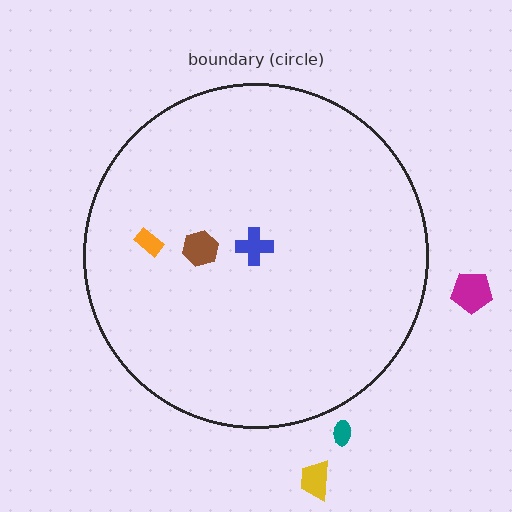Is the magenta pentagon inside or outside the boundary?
Outside.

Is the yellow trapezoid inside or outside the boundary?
Outside.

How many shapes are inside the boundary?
3 inside, 3 outside.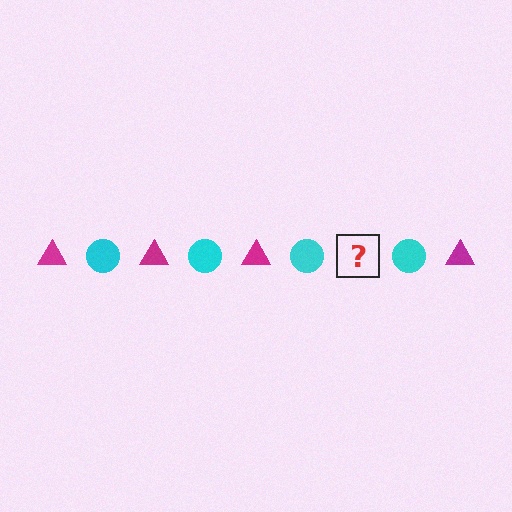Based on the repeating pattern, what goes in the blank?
The blank should be a magenta triangle.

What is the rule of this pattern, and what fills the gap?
The rule is that the pattern alternates between magenta triangle and cyan circle. The gap should be filled with a magenta triangle.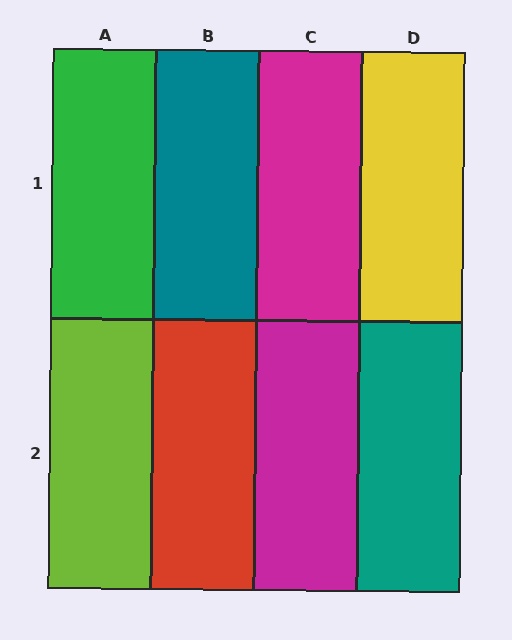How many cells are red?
1 cell is red.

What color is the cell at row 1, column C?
Magenta.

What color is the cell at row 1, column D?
Yellow.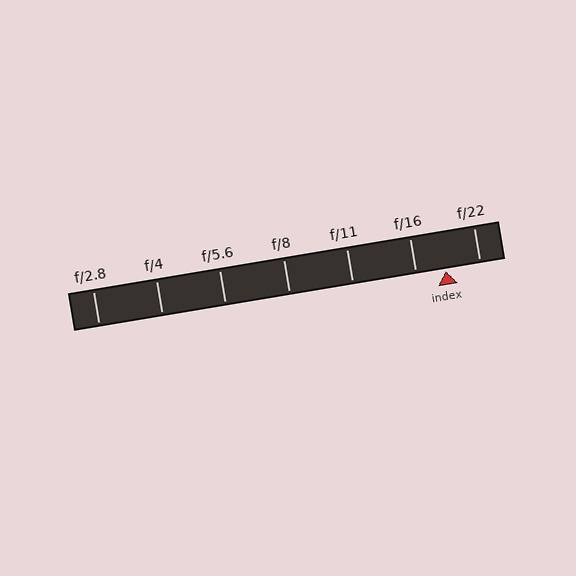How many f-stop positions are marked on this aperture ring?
There are 7 f-stop positions marked.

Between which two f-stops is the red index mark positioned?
The index mark is between f/16 and f/22.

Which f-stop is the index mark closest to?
The index mark is closest to f/16.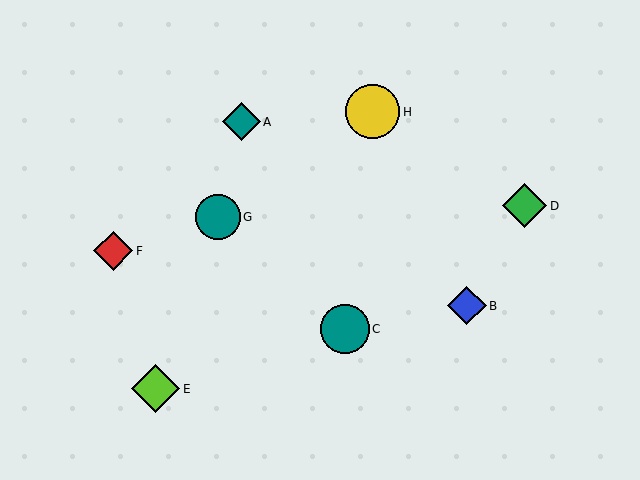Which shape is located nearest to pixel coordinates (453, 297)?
The blue diamond (labeled B) at (467, 306) is nearest to that location.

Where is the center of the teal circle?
The center of the teal circle is at (345, 329).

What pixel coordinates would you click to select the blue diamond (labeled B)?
Click at (467, 306) to select the blue diamond B.